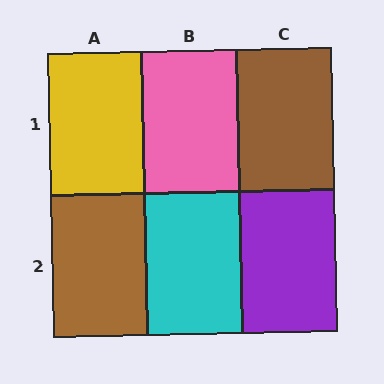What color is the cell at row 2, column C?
Purple.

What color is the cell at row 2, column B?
Cyan.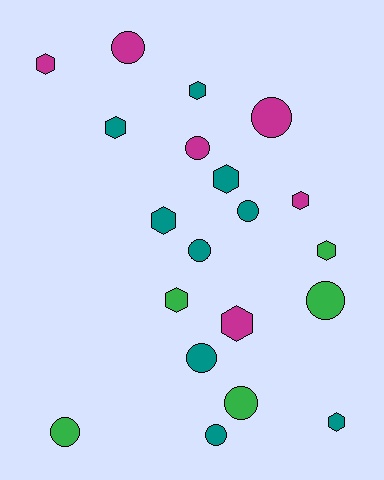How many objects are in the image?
There are 20 objects.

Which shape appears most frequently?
Circle, with 10 objects.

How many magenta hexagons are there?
There are 3 magenta hexagons.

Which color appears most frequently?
Teal, with 9 objects.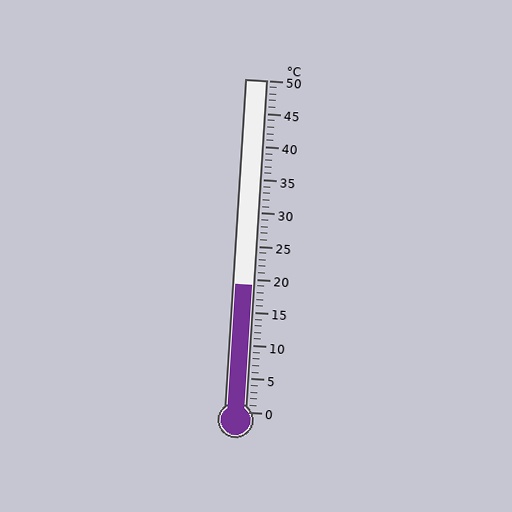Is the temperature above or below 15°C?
The temperature is above 15°C.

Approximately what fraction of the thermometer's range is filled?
The thermometer is filled to approximately 40% of its range.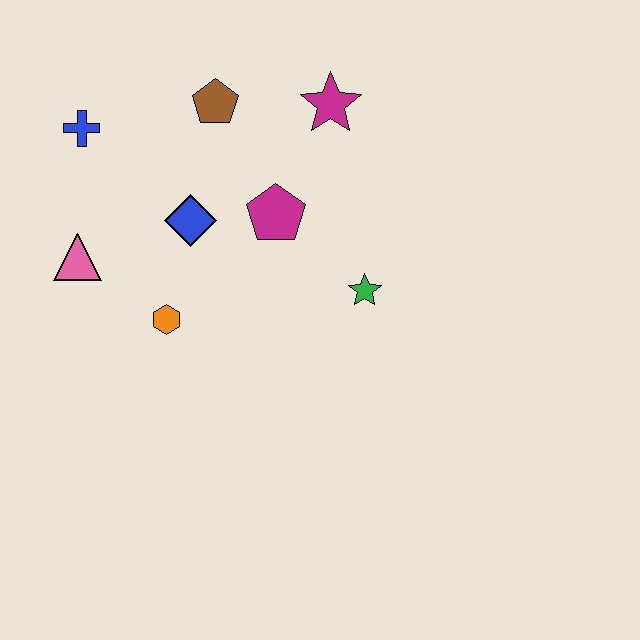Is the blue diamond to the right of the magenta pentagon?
No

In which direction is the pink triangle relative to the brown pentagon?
The pink triangle is below the brown pentagon.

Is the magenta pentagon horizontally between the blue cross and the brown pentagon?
No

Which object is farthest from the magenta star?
The pink triangle is farthest from the magenta star.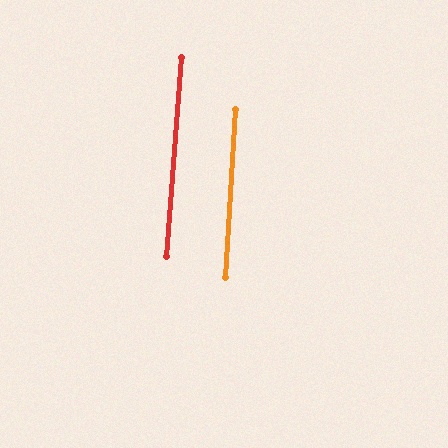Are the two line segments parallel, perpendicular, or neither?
Parallel — their directions differ by only 1.1°.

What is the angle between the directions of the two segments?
Approximately 1 degree.